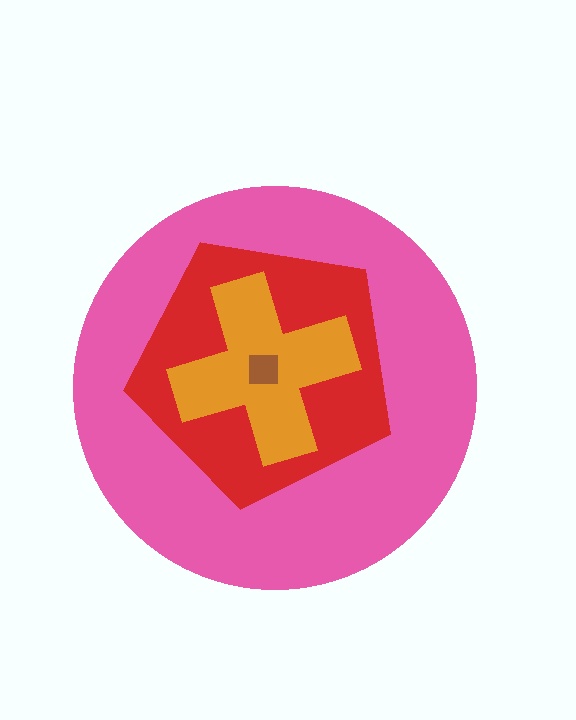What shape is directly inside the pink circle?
The red pentagon.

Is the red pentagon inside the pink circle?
Yes.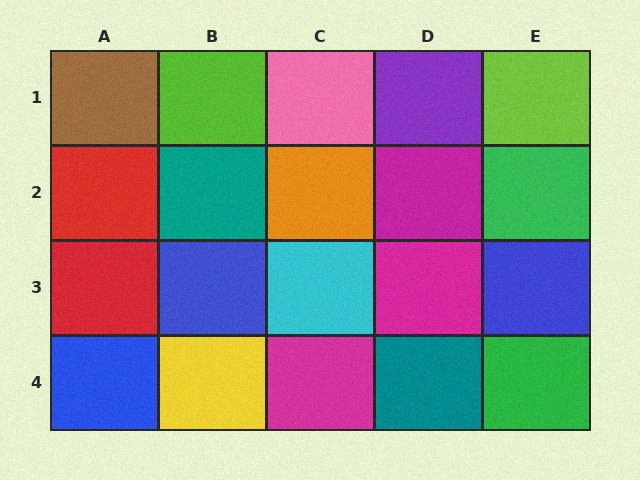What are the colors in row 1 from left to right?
Brown, lime, pink, purple, lime.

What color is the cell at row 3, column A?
Red.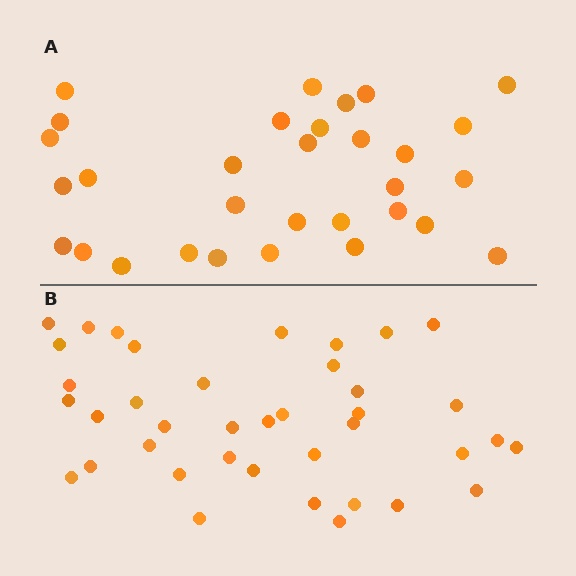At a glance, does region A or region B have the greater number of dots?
Region B (the bottom region) has more dots.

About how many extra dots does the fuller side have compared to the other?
Region B has roughly 8 or so more dots than region A.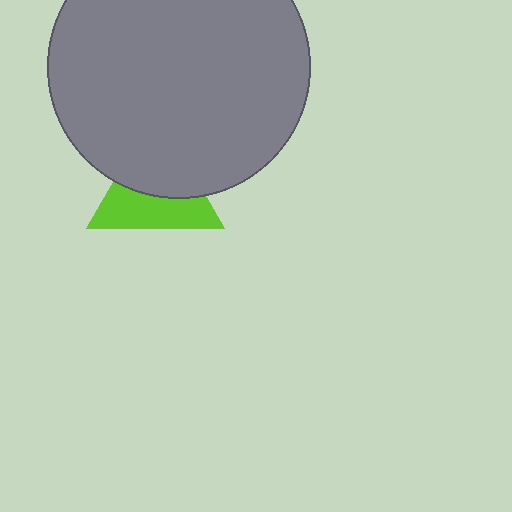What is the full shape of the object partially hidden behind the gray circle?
The partially hidden object is a lime triangle.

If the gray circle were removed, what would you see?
You would see the complete lime triangle.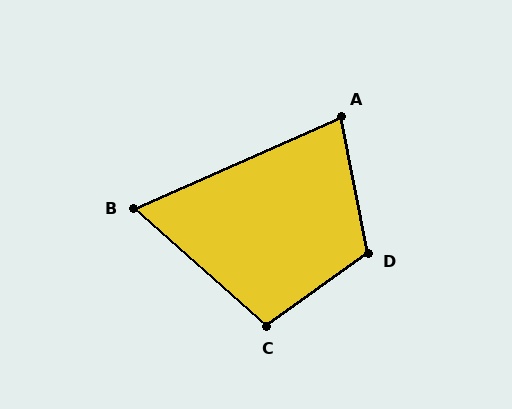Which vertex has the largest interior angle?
D, at approximately 114 degrees.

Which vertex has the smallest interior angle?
B, at approximately 66 degrees.